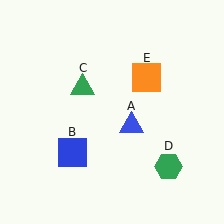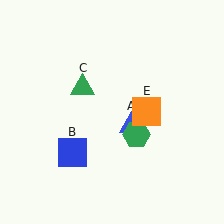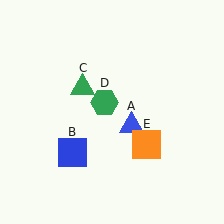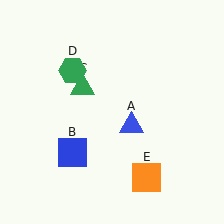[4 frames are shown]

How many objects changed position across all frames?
2 objects changed position: green hexagon (object D), orange square (object E).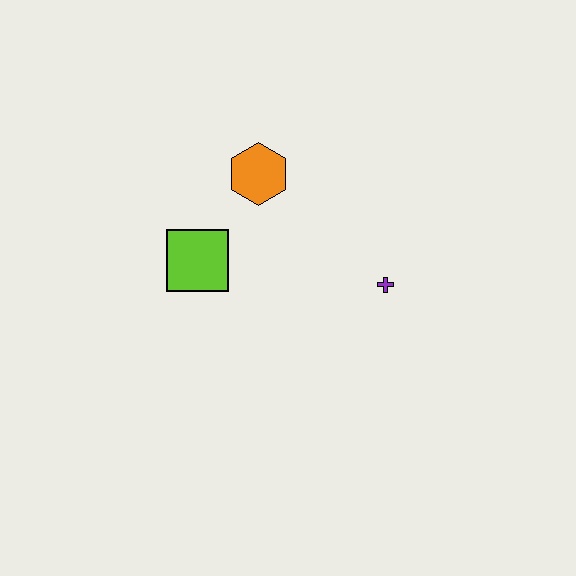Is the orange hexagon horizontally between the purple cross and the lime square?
Yes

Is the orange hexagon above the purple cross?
Yes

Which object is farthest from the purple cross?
The lime square is farthest from the purple cross.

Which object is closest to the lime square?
The orange hexagon is closest to the lime square.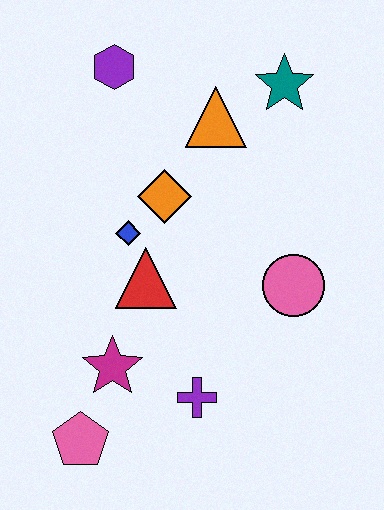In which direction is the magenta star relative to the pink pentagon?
The magenta star is above the pink pentagon.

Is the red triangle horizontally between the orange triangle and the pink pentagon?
Yes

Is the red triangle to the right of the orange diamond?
No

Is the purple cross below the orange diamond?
Yes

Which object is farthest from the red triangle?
The teal star is farthest from the red triangle.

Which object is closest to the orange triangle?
The teal star is closest to the orange triangle.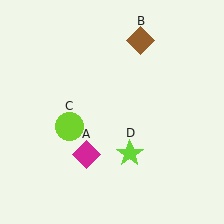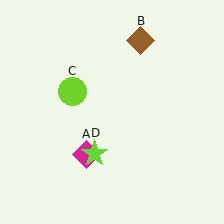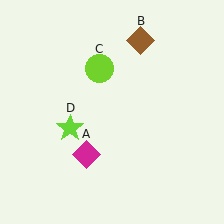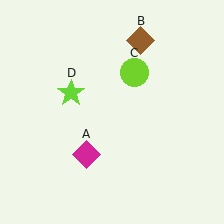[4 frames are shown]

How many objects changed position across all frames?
2 objects changed position: lime circle (object C), lime star (object D).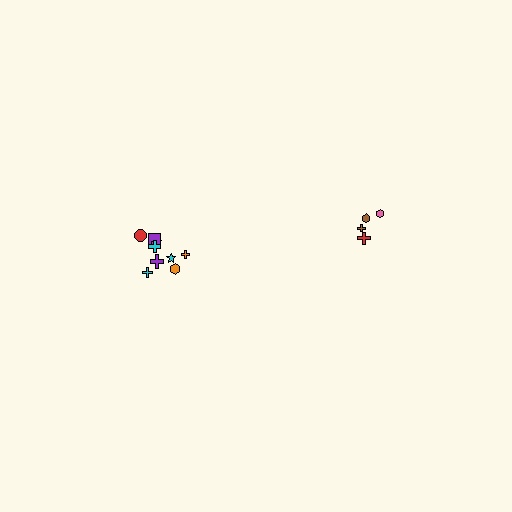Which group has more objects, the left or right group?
The left group.